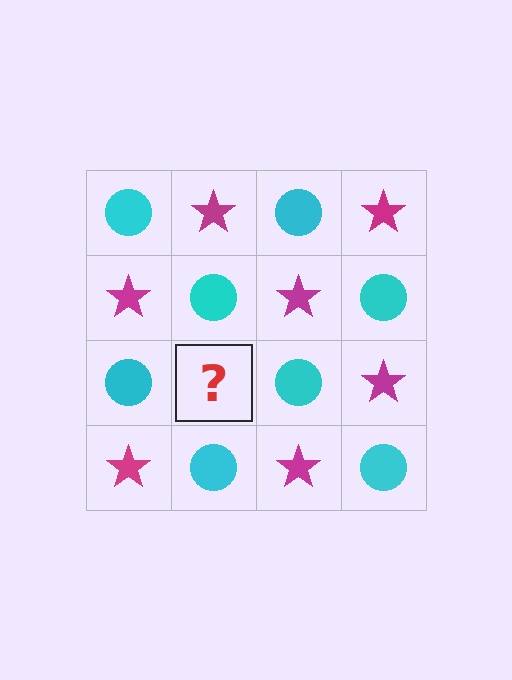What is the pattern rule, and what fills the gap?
The rule is that it alternates cyan circle and magenta star in a checkerboard pattern. The gap should be filled with a magenta star.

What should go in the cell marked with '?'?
The missing cell should contain a magenta star.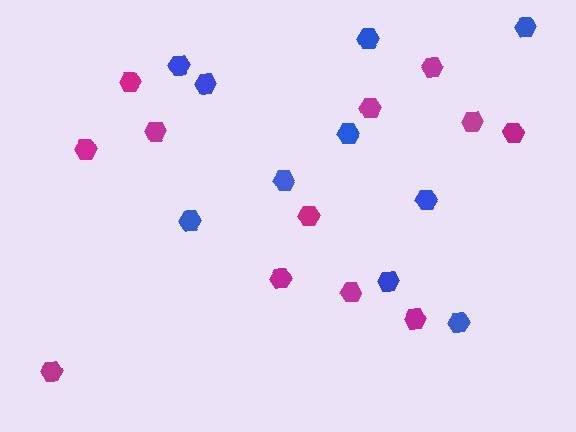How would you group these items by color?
There are 2 groups: one group of magenta hexagons (12) and one group of blue hexagons (10).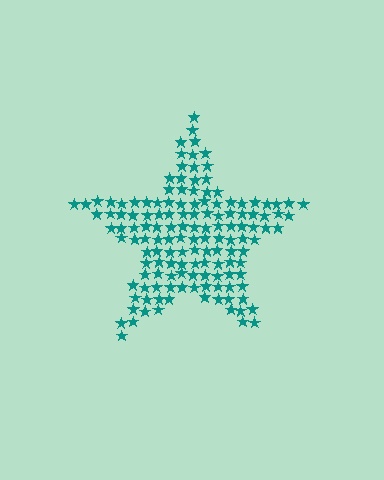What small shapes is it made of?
It is made of small stars.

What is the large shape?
The large shape is a star.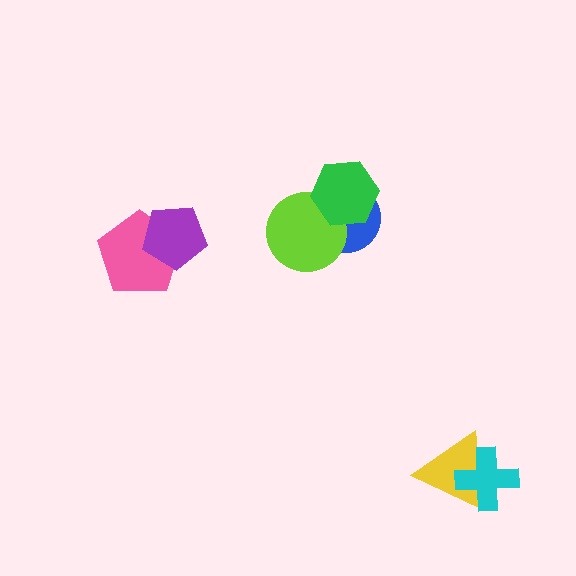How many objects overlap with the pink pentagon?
1 object overlaps with the pink pentagon.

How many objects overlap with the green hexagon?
2 objects overlap with the green hexagon.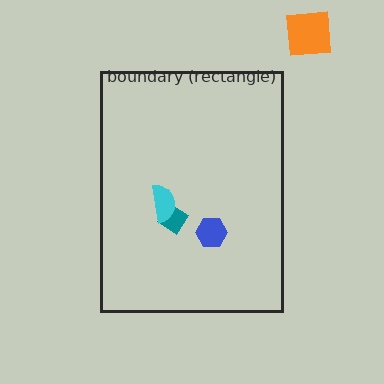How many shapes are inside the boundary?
3 inside, 1 outside.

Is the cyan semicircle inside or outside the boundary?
Inside.